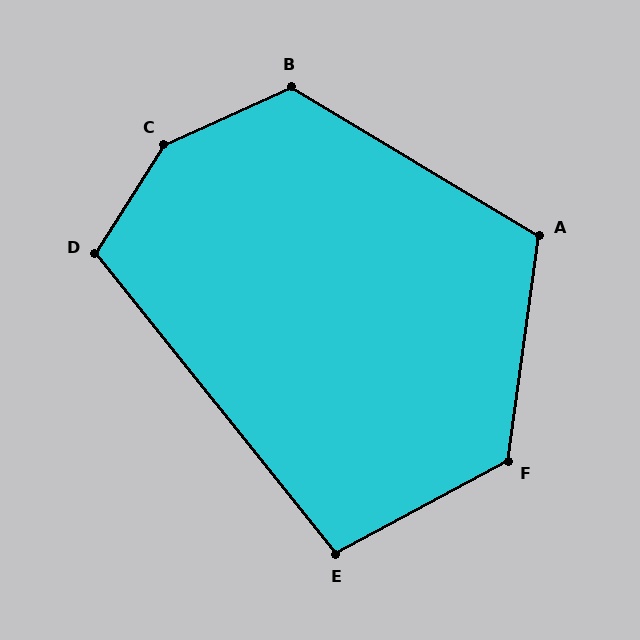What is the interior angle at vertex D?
Approximately 109 degrees (obtuse).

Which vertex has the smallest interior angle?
E, at approximately 100 degrees.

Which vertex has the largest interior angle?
C, at approximately 147 degrees.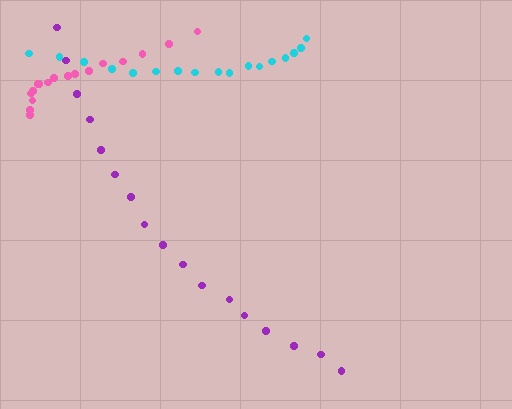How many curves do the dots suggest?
There are 3 distinct paths.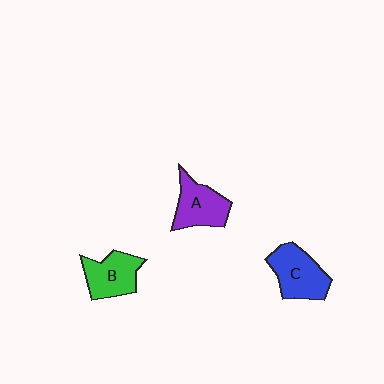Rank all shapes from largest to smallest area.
From largest to smallest: C (blue), A (purple), B (green).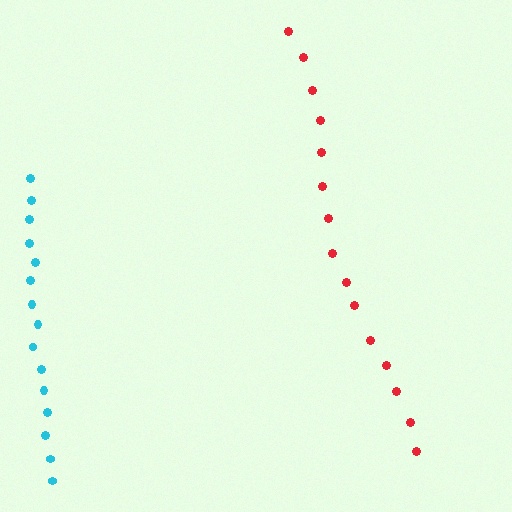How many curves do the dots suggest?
There are 2 distinct paths.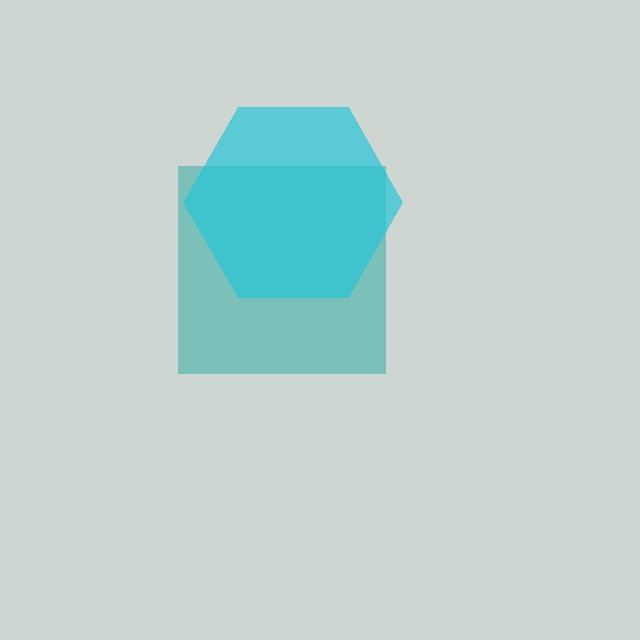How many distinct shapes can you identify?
There are 2 distinct shapes: a teal square, a cyan hexagon.